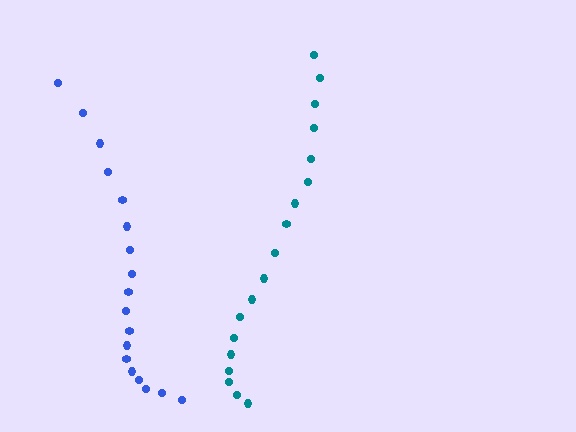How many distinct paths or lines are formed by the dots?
There are 2 distinct paths.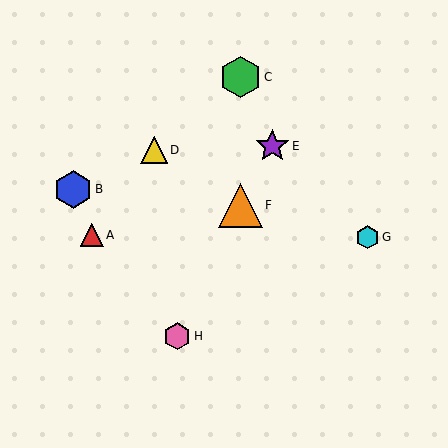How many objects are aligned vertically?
2 objects (C, F) are aligned vertically.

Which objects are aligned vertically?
Objects C, F are aligned vertically.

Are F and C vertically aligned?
Yes, both are at x≈240.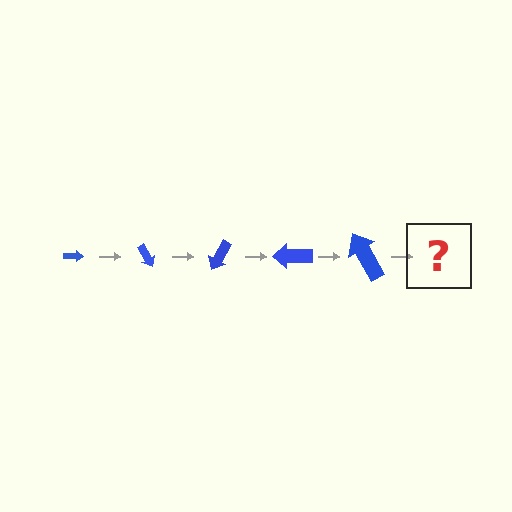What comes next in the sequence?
The next element should be an arrow, larger than the previous one and rotated 300 degrees from the start.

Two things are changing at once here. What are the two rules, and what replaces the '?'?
The two rules are that the arrow grows larger each step and it rotates 60 degrees each step. The '?' should be an arrow, larger than the previous one and rotated 300 degrees from the start.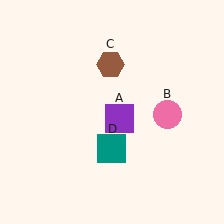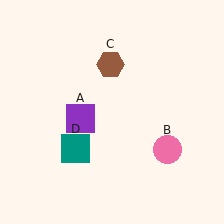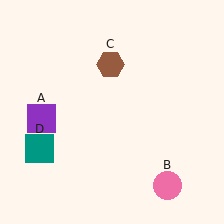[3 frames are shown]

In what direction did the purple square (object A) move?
The purple square (object A) moved left.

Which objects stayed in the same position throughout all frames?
Brown hexagon (object C) remained stationary.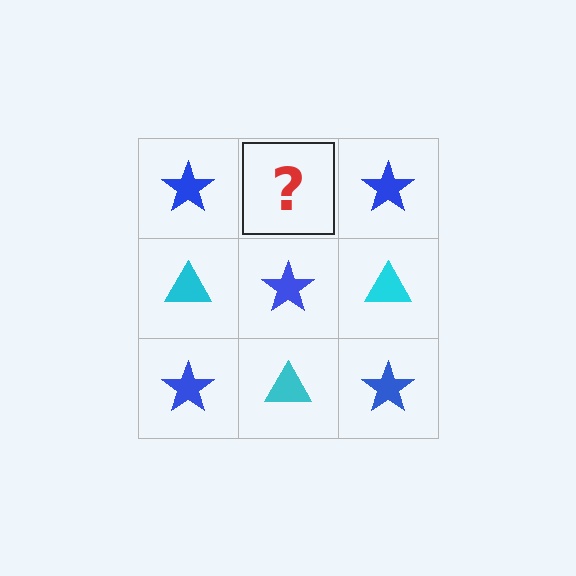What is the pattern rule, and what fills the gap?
The rule is that it alternates blue star and cyan triangle in a checkerboard pattern. The gap should be filled with a cyan triangle.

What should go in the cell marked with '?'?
The missing cell should contain a cyan triangle.